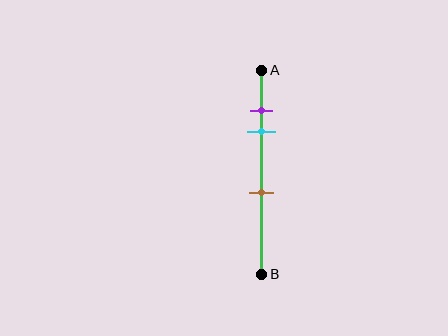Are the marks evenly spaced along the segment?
No, the marks are not evenly spaced.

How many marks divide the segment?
There are 3 marks dividing the segment.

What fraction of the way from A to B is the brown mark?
The brown mark is approximately 60% (0.6) of the way from A to B.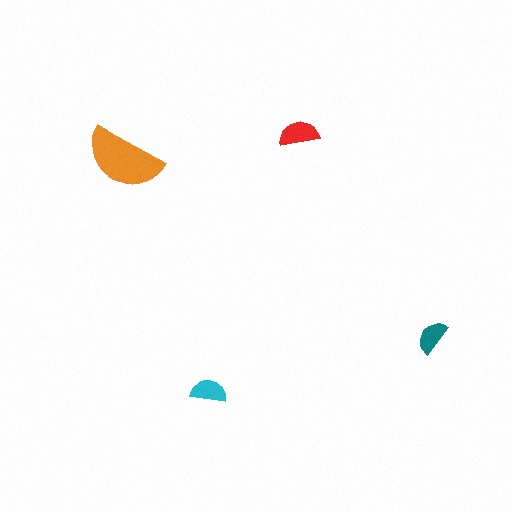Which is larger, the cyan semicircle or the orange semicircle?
The orange one.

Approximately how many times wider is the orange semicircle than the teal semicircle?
About 2.5 times wider.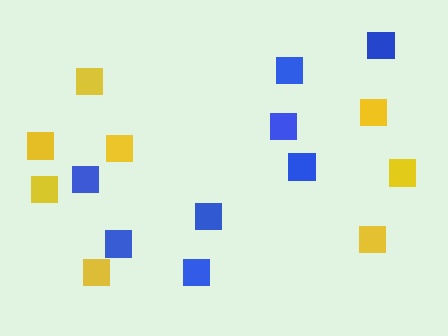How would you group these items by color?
There are 2 groups: one group of blue squares (8) and one group of yellow squares (8).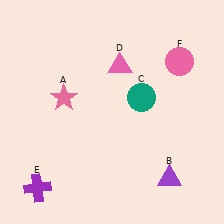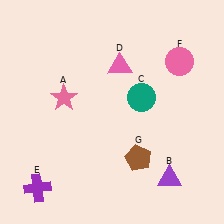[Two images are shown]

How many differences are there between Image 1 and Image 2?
There is 1 difference between the two images.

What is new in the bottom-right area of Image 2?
A brown pentagon (G) was added in the bottom-right area of Image 2.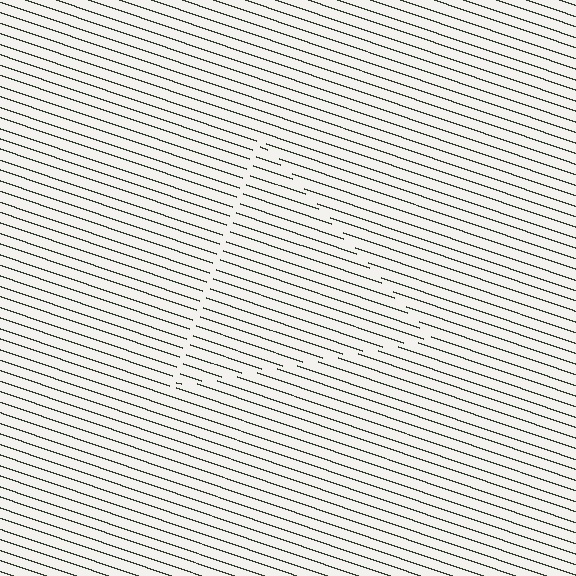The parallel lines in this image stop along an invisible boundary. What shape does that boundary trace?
An illusory triangle. The interior of the shape contains the same grating, shifted by half a period — the contour is defined by the phase discontinuity where line-ends from the inner and outer gratings abut.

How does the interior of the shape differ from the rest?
The interior of the shape contains the same grating, shifted by half a period — the contour is defined by the phase discontinuity where line-ends from the inner and outer gratings abut.